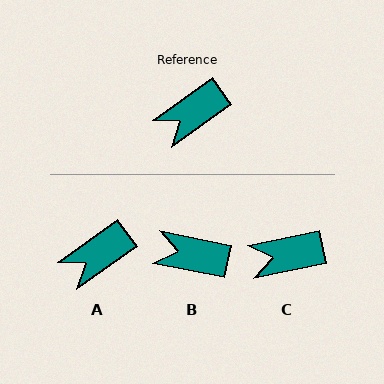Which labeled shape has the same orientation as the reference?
A.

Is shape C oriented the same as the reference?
No, it is off by about 24 degrees.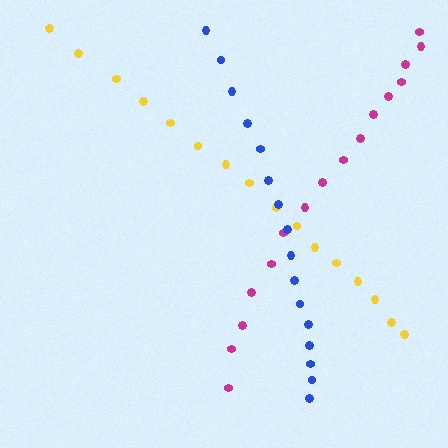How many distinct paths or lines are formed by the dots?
There are 3 distinct paths.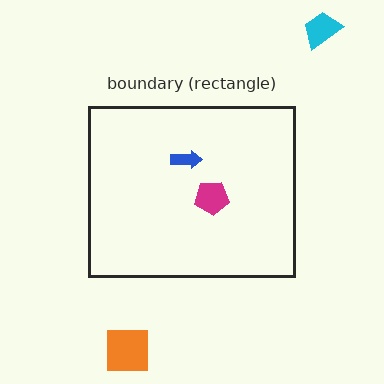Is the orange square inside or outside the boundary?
Outside.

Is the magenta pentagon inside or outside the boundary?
Inside.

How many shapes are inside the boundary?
2 inside, 2 outside.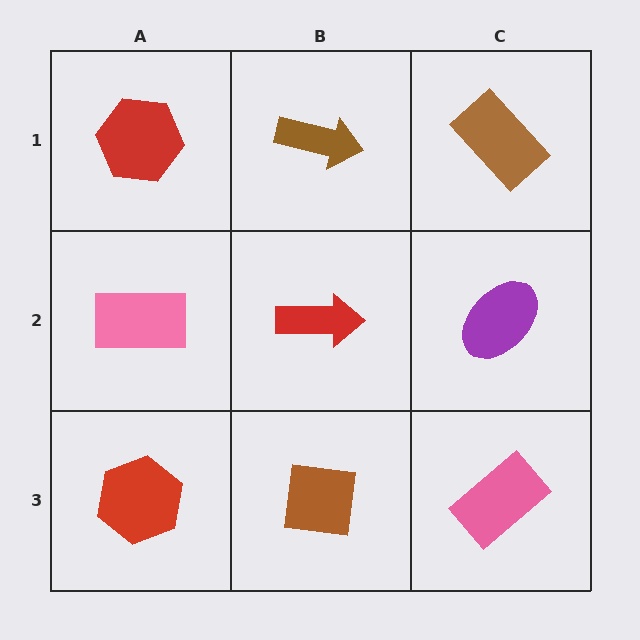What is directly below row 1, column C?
A purple ellipse.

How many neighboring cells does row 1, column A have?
2.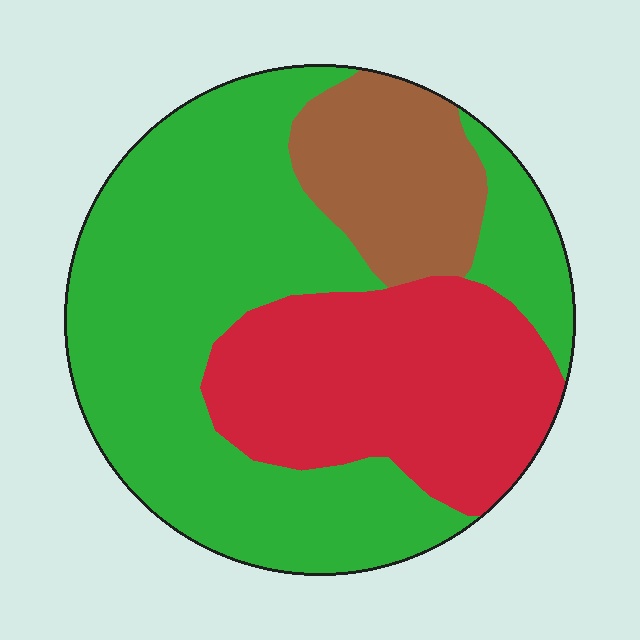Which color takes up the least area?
Brown, at roughly 15%.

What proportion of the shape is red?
Red takes up about one third (1/3) of the shape.